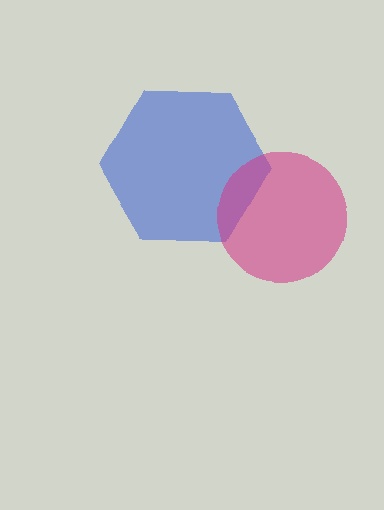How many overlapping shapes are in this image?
There are 2 overlapping shapes in the image.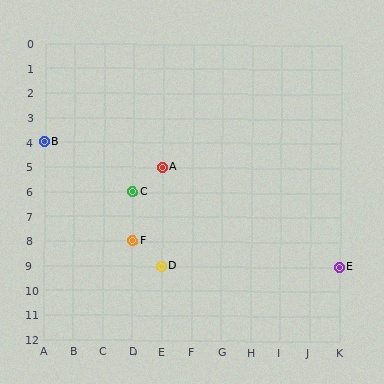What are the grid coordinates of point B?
Point B is at grid coordinates (A, 4).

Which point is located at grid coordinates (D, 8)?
Point F is at (D, 8).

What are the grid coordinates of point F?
Point F is at grid coordinates (D, 8).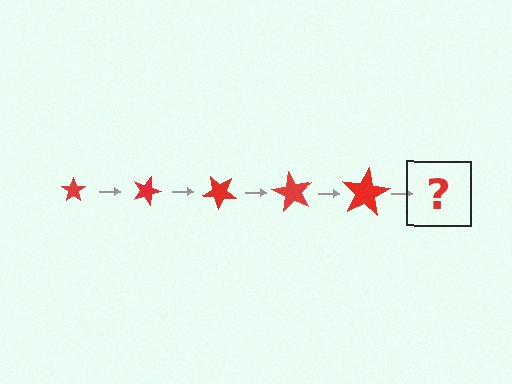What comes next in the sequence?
The next element should be a star, larger than the previous one and rotated 100 degrees from the start.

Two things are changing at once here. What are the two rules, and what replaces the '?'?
The two rules are that the star grows larger each step and it rotates 20 degrees each step. The '?' should be a star, larger than the previous one and rotated 100 degrees from the start.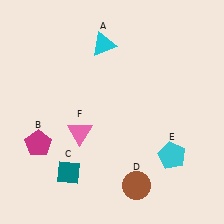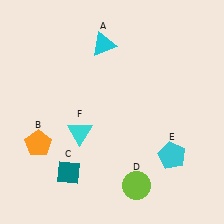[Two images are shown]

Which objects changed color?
B changed from magenta to orange. D changed from brown to lime. F changed from pink to cyan.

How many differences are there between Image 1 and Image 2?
There are 3 differences between the two images.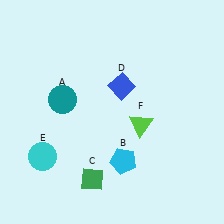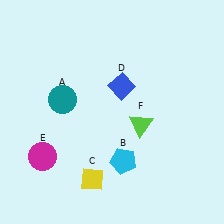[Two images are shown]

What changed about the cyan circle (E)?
In Image 1, E is cyan. In Image 2, it changed to magenta.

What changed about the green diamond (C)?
In Image 1, C is green. In Image 2, it changed to yellow.